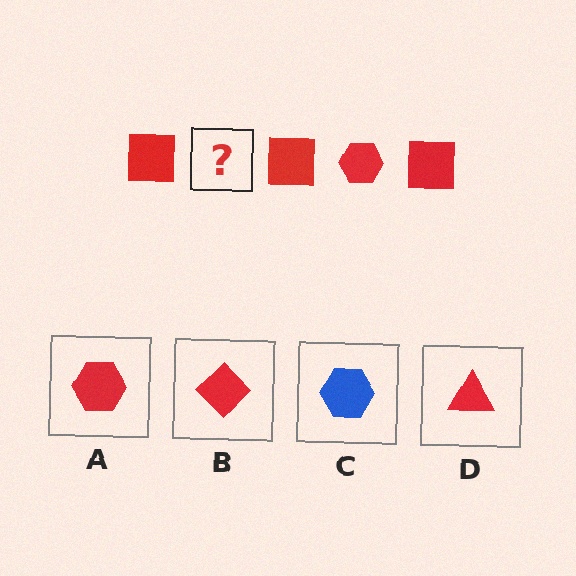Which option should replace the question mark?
Option A.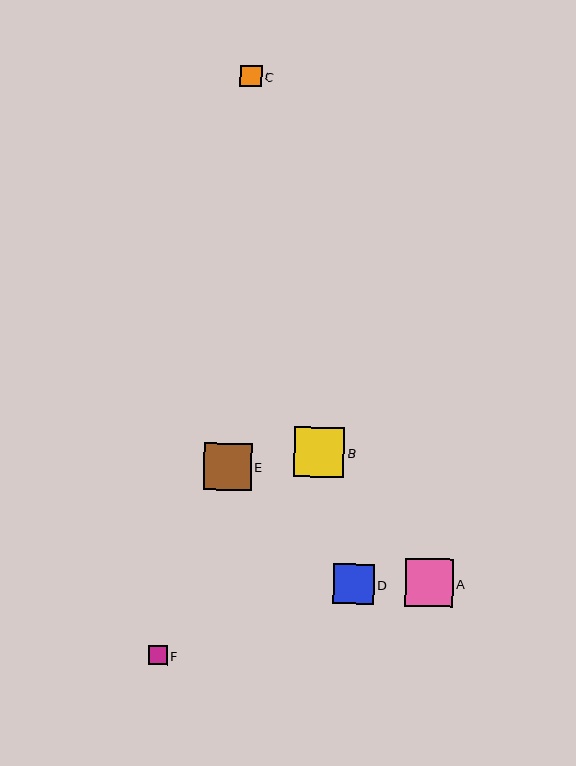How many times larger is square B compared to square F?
Square B is approximately 2.6 times the size of square F.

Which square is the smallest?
Square F is the smallest with a size of approximately 19 pixels.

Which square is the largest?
Square B is the largest with a size of approximately 51 pixels.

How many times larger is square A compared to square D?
Square A is approximately 1.2 times the size of square D.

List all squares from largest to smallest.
From largest to smallest: B, A, E, D, C, F.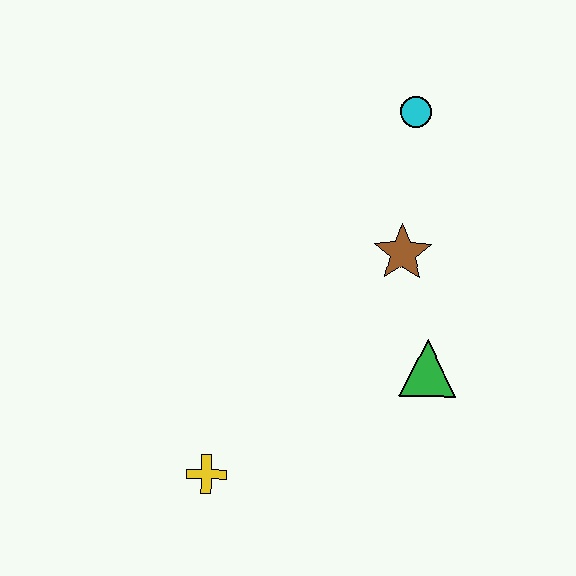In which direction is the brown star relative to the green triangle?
The brown star is above the green triangle.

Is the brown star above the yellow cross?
Yes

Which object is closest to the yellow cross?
The green triangle is closest to the yellow cross.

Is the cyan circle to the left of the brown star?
No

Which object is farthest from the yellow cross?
The cyan circle is farthest from the yellow cross.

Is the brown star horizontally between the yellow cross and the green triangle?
Yes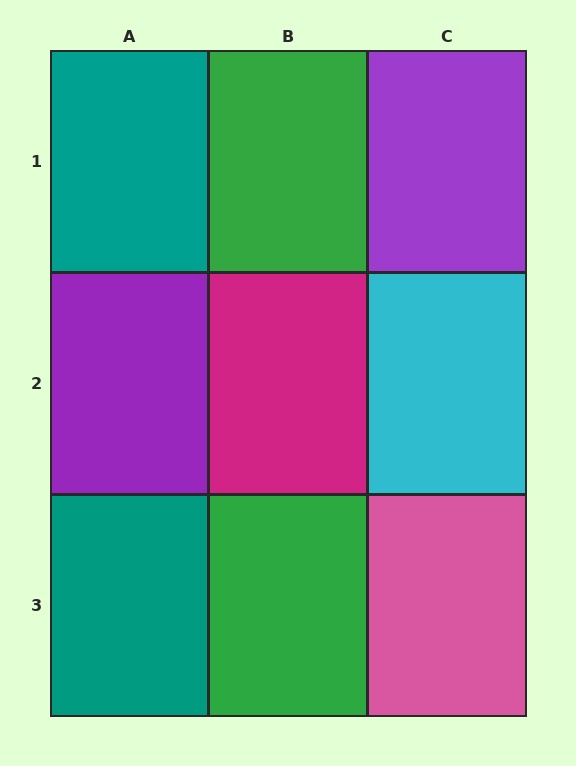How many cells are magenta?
1 cell is magenta.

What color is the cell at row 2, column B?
Magenta.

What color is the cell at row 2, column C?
Cyan.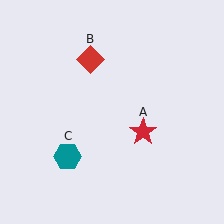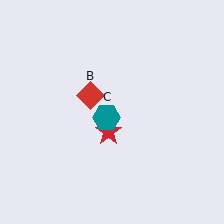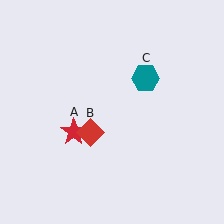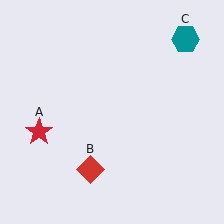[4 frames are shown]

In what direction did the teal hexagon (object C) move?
The teal hexagon (object C) moved up and to the right.